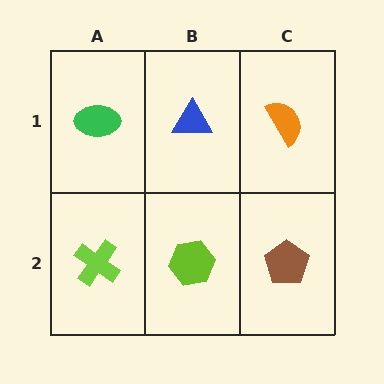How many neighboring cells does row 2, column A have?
2.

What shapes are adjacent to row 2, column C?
An orange semicircle (row 1, column C), a lime hexagon (row 2, column B).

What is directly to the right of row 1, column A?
A blue triangle.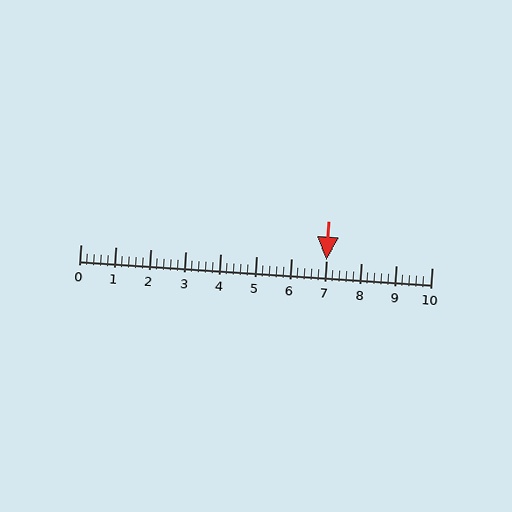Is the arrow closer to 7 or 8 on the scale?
The arrow is closer to 7.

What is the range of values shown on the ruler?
The ruler shows values from 0 to 10.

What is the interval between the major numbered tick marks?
The major tick marks are spaced 1 units apart.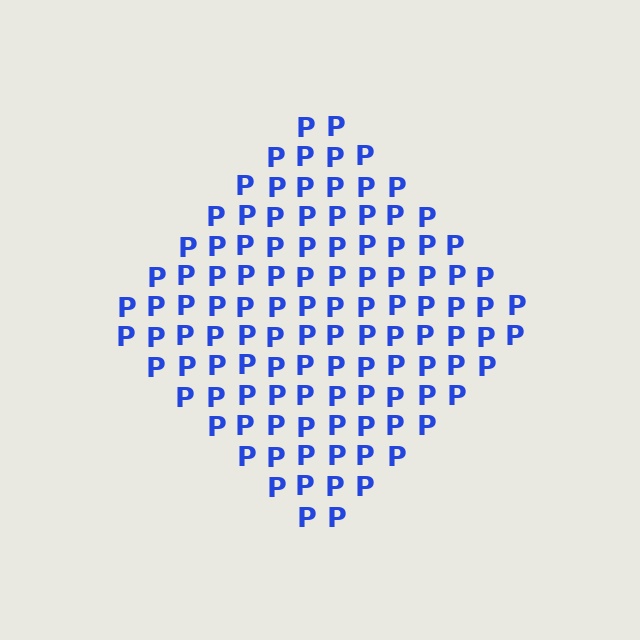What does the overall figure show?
The overall figure shows a diamond.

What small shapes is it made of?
It is made of small letter P's.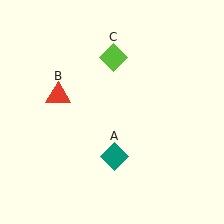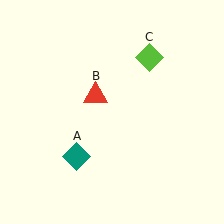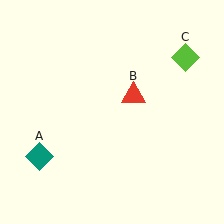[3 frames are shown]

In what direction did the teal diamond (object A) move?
The teal diamond (object A) moved left.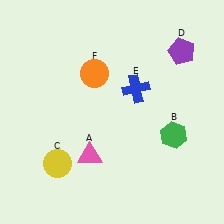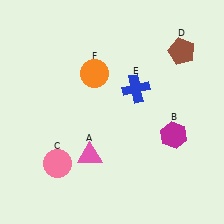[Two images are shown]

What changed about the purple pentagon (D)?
In Image 1, D is purple. In Image 2, it changed to brown.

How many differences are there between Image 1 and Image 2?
There are 3 differences between the two images.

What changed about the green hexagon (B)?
In Image 1, B is green. In Image 2, it changed to magenta.